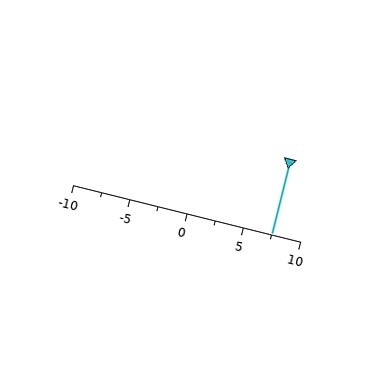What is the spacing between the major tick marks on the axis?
The major ticks are spaced 5 apart.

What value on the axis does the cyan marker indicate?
The marker indicates approximately 7.5.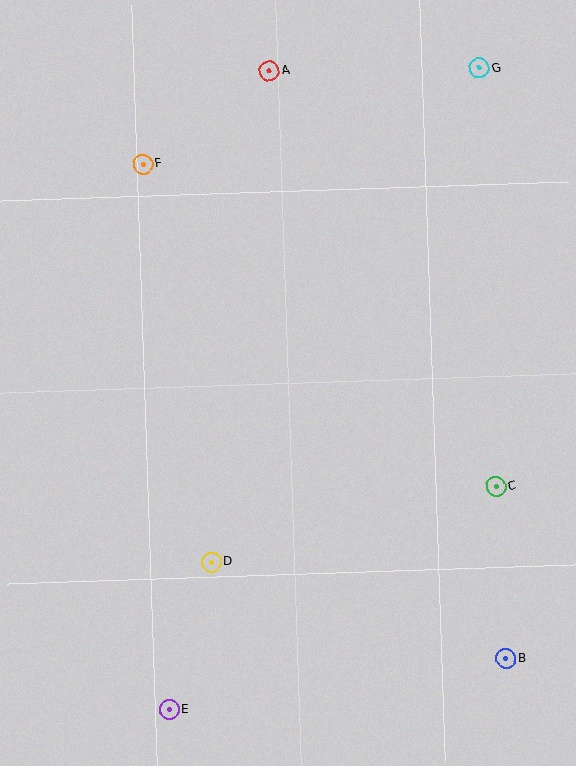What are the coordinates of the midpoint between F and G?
The midpoint between F and G is at (311, 116).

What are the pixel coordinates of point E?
Point E is at (169, 709).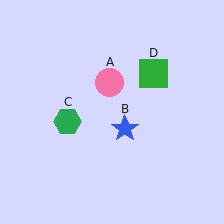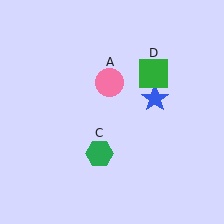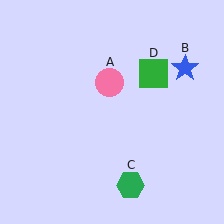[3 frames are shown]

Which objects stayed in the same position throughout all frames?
Pink circle (object A) and green square (object D) remained stationary.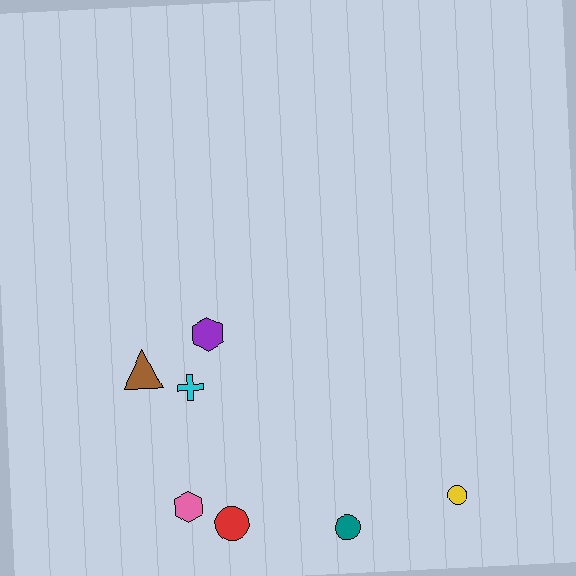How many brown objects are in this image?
There is 1 brown object.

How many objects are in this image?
There are 7 objects.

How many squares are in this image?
There are no squares.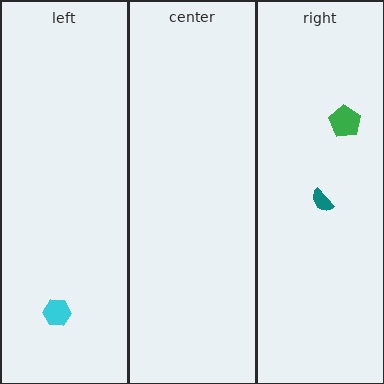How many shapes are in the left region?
1.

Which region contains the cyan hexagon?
The left region.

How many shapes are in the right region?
2.